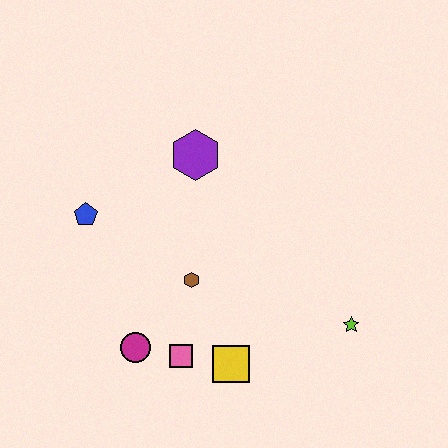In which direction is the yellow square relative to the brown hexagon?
The yellow square is below the brown hexagon.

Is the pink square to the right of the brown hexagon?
No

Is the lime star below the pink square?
No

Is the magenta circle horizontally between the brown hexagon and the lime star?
No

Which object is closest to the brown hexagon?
The pink square is closest to the brown hexagon.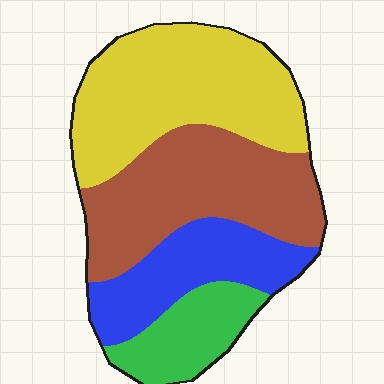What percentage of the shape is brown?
Brown takes up between a quarter and a half of the shape.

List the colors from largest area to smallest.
From largest to smallest: yellow, brown, blue, green.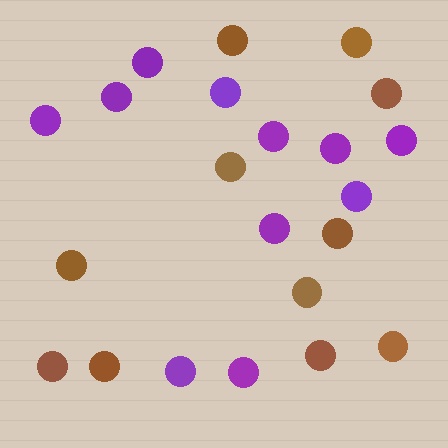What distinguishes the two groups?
There are 2 groups: one group of brown circles (11) and one group of purple circles (11).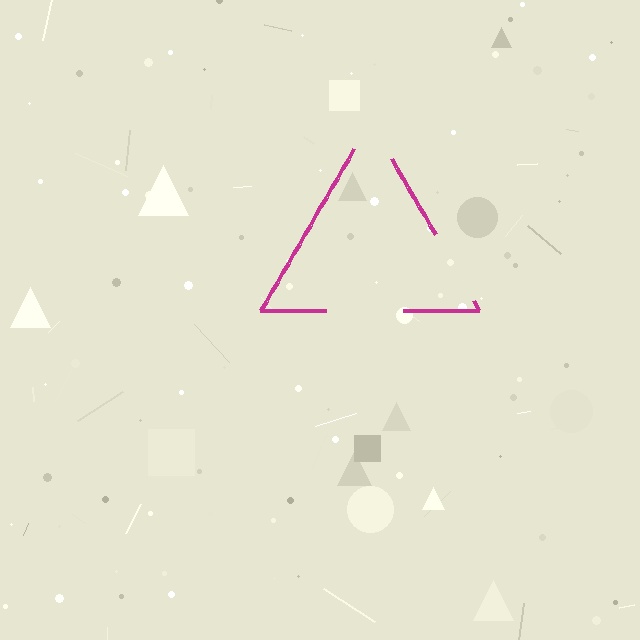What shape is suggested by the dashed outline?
The dashed outline suggests a triangle.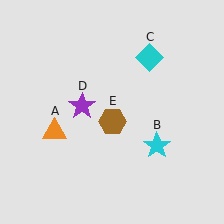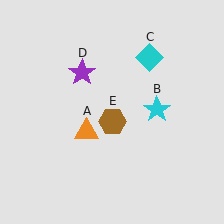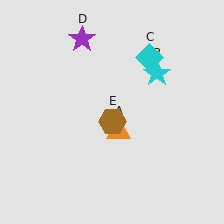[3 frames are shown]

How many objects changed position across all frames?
3 objects changed position: orange triangle (object A), cyan star (object B), purple star (object D).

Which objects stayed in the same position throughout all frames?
Cyan diamond (object C) and brown hexagon (object E) remained stationary.